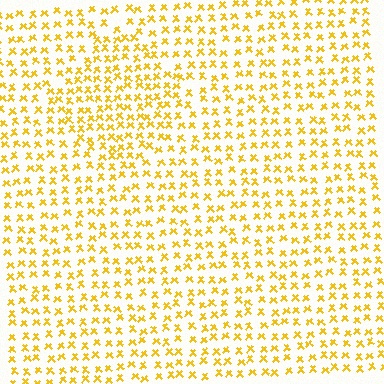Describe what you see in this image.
The image contains small yellow elements arranged at two different densities. A diamond-shaped region is visible where the elements are more densely packed than the surrounding area.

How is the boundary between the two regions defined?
The boundary is defined by a change in element density (approximately 1.5x ratio). All elements are the same color, size, and shape.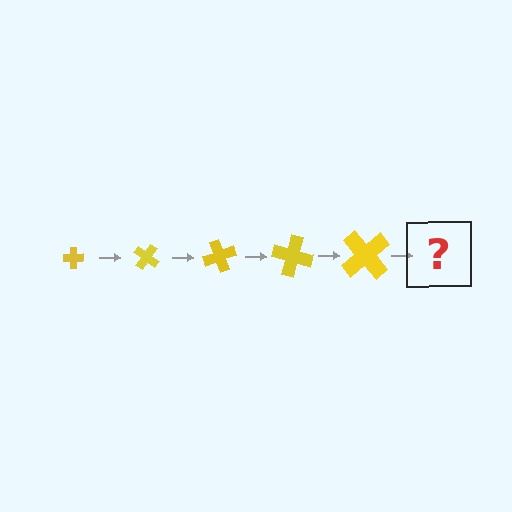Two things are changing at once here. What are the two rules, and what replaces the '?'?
The two rules are that the cross grows larger each step and it rotates 35 degrees each step. The '?' should be a cross, larger than the previous one and rotated 175 degrees from the start.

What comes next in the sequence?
The next element should be a cross, larger than the previous one and rotated 175 degrees from the start.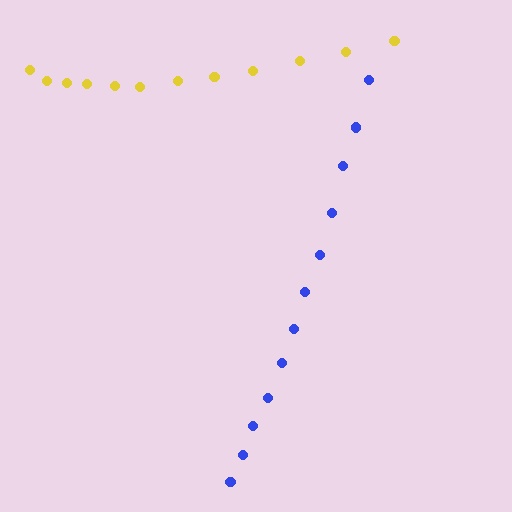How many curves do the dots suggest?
There are 2 distinct paths.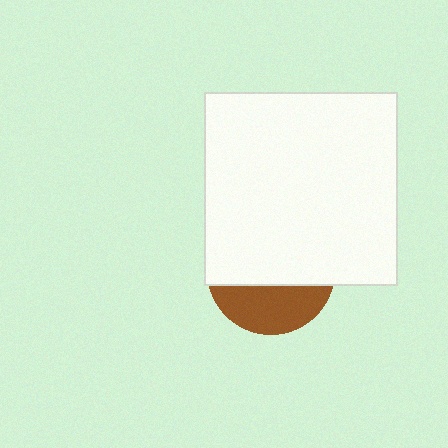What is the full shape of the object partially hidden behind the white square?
The partially hidden object is a brown circle.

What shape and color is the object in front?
The object in front is a white square.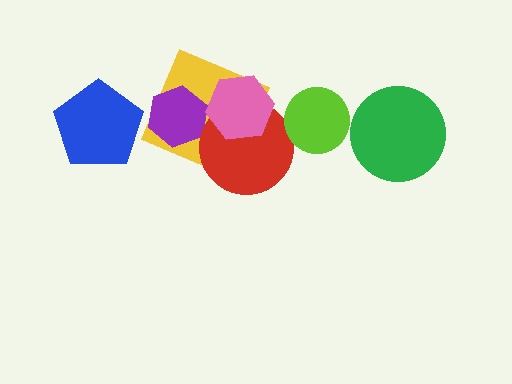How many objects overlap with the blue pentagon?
0 objects overlap with the blue pentagon.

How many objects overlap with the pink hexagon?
2 objects overlap with the pink hexagon.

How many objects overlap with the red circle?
2 objects overlap with the red circle.